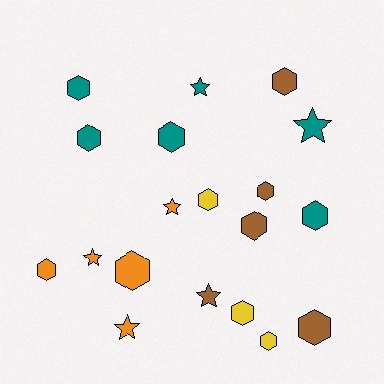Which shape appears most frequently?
Hexagon, with 13 objects.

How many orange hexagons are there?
There are 2 orange hexagons.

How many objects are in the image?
There are 19 objects.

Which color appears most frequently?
Teal, with 6 objects.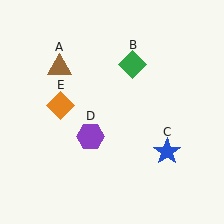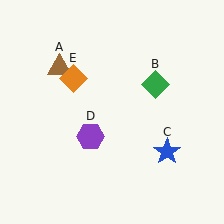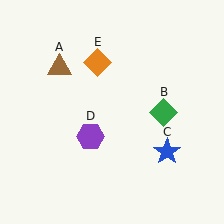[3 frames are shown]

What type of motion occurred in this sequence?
The green diamond (object B), orange diamond (object E) rotated clockwise around the center of the scene.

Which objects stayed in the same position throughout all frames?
Brown triangle (object A) and blue star (object C) and purple hexagon (object D) remained stationary.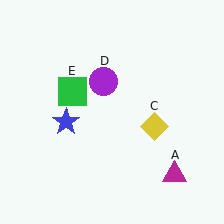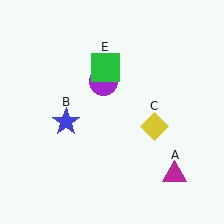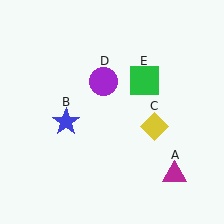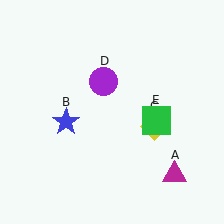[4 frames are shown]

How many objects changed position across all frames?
1 object changed position: green square (object E).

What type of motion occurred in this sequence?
The green square (object E) rotated clockwise around the center of the scene.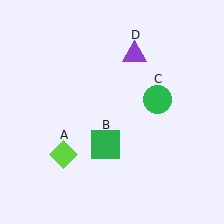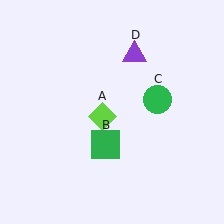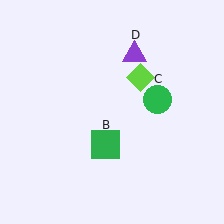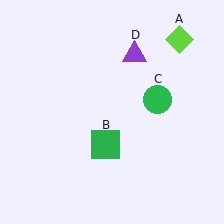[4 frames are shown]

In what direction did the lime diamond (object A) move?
The lime diamond (object A) moved up and to the right.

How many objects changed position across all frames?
1 object changed position: lime diamond (object A).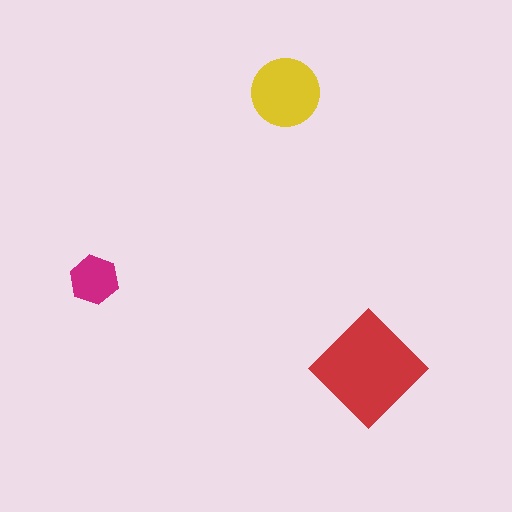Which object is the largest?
The red diamond.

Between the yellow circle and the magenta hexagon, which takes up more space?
The yellow circle.